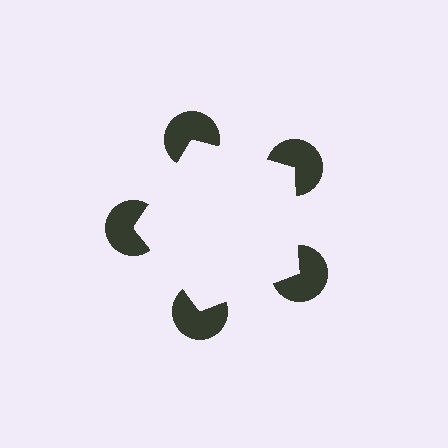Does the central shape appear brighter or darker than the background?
It typically appears slightly brighter than the background, even though no actual brightness change is drawn.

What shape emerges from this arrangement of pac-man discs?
An illusory pentagon — its edges are inferred from the aligned wedge cuts in the pac-man discs, not physically drawn.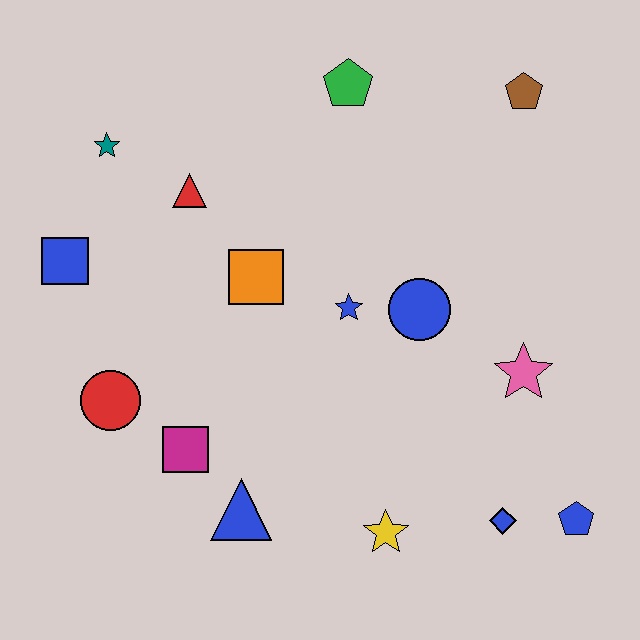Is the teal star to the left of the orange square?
Yes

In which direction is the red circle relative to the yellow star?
The red circle is to the left of the yellow star.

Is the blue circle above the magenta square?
Yes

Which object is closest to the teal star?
The red triangle is closest to the teal star.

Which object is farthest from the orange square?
The blue pentagon is farthest from the orange square.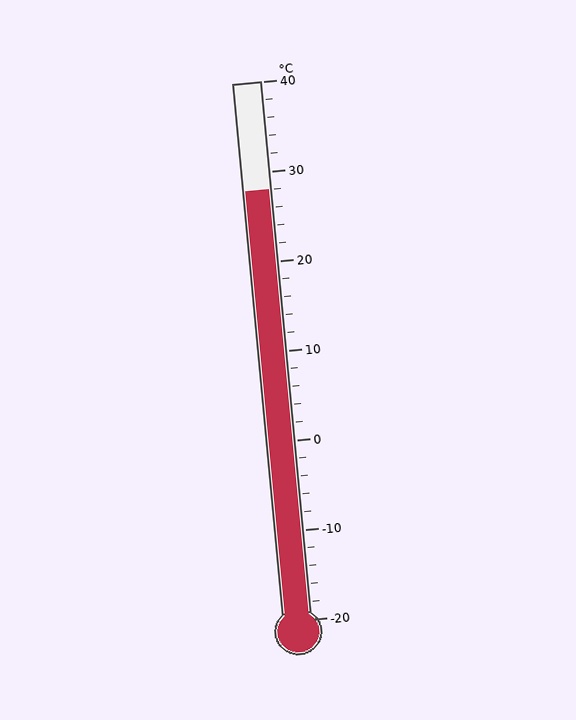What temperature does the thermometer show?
The thermometer shows approximately 28°C.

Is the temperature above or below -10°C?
The temperature is above -10°C.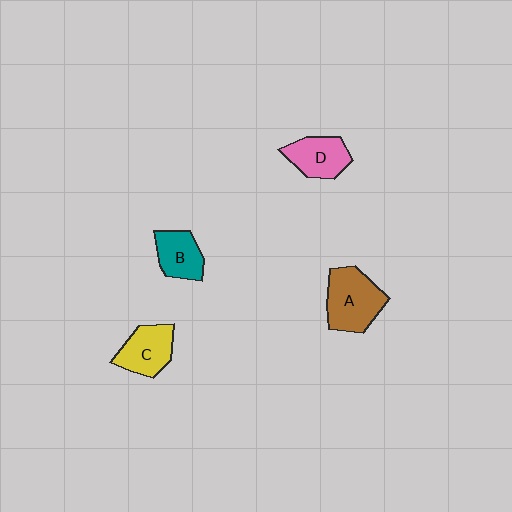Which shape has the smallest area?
Shape B (teal).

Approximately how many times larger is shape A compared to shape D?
Approximately 1.4 times.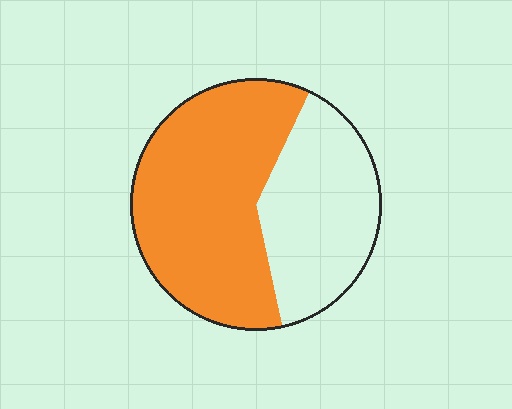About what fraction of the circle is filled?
About three fifths (3/5).